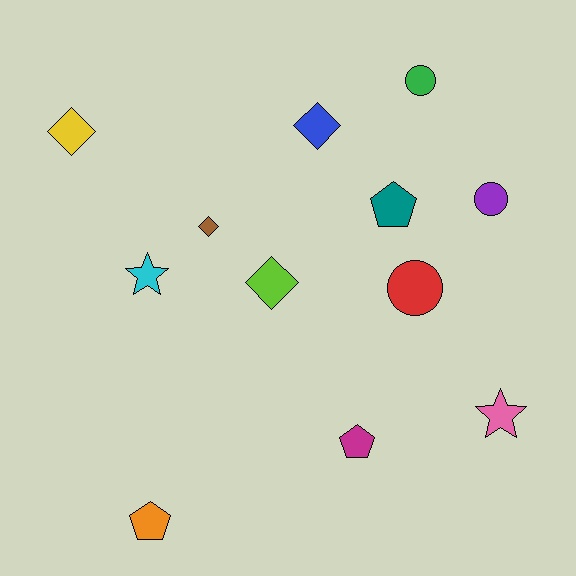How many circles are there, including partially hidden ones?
There are 3 circles.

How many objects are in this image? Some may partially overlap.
There are 12 objects.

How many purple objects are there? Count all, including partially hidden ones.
There is 1 purple object.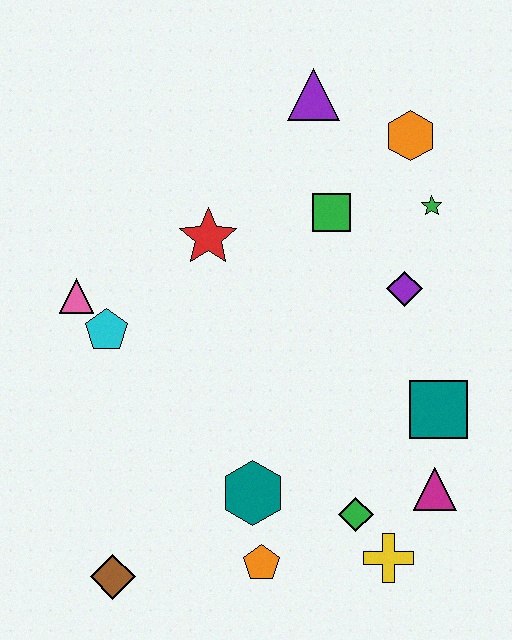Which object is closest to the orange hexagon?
The green star is closest to the orange hexagon.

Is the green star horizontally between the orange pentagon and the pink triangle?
No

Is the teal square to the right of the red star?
Yes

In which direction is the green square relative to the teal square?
The green square is above the teal square.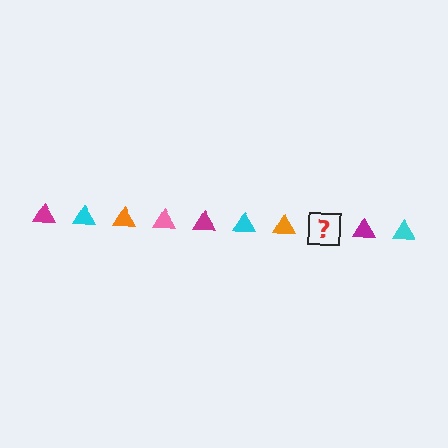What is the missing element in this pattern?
The missing element is a pink triangle.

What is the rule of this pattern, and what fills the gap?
The rule is that the pattern cycles through magenta, cyan, orange, pink triangles. The gap should be filled with a pink triangle.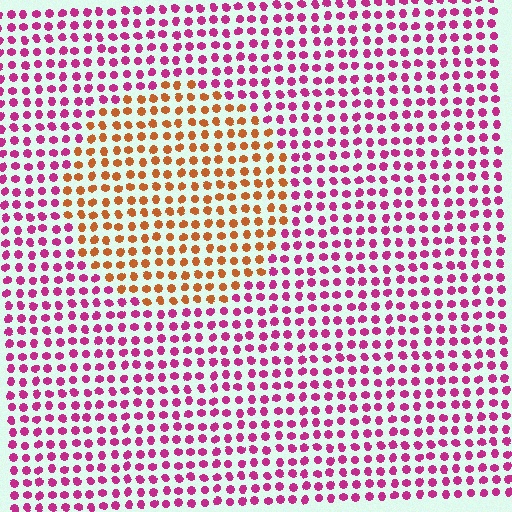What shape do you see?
I see a circle.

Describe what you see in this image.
The image is filled with small magenta elements in a uniform arrangement. A circle-shaped region is visible where the elements are tinted to a slightly different hue, forming a subtle color boundary.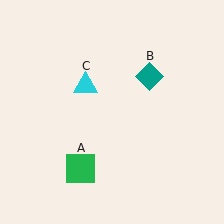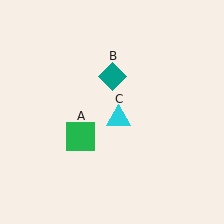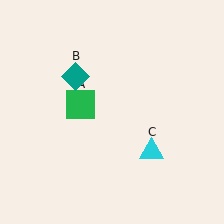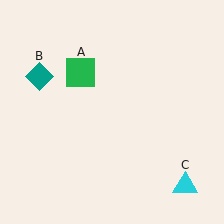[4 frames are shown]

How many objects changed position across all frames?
3 objects changed position: green square (object A), teal diamond (object B), cyan triangle (object C).